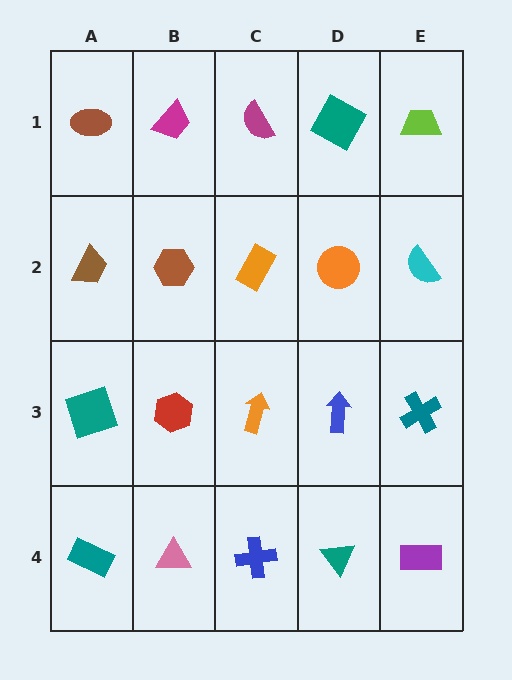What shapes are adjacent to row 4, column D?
A blue arrow (row 3, column D), a blue cross (row 4, column C), a purple rectangle (row 4, column E).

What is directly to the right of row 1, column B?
A magenta semicircle.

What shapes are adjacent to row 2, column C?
A magenta semicircle (row 1, column C), an orange arrow (row 3, column C), a brown hexagon (row 2, column B), an orange circle (row 2, column D).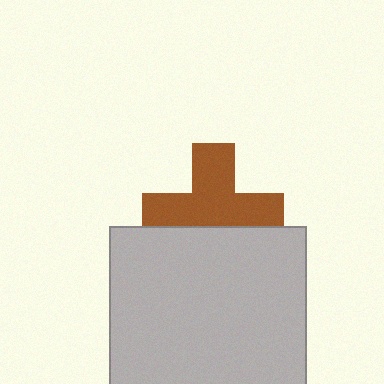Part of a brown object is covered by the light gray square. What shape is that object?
It is a cross.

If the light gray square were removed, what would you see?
You would see the complete brown cross.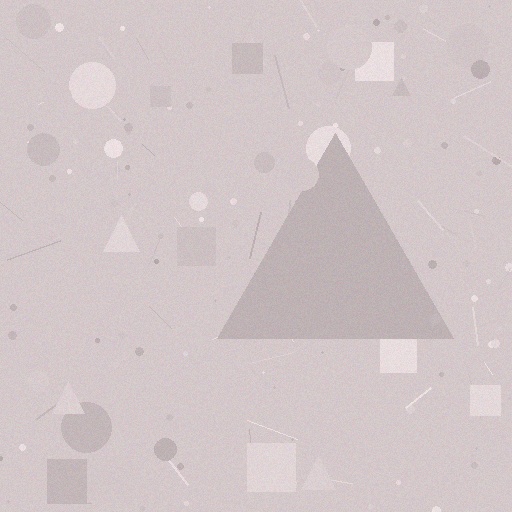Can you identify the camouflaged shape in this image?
The camouflaged shape is a triangle.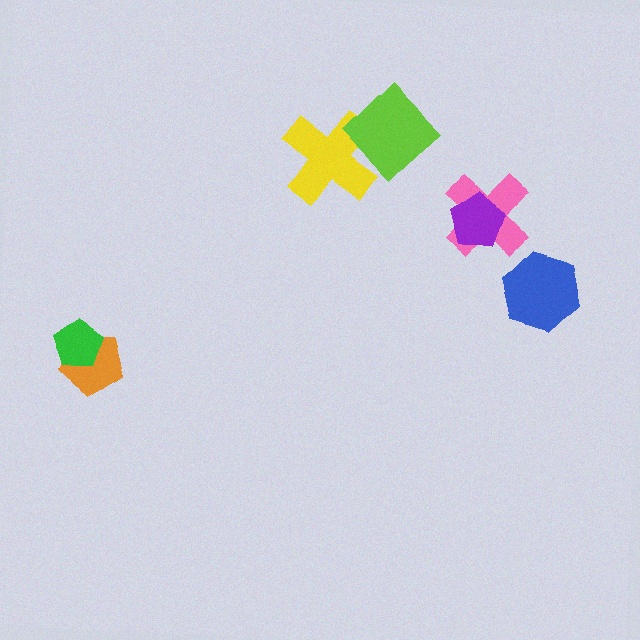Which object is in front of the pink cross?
The purple pentagon is in front of the pink cross.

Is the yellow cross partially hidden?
Yes, it is partially covered by another shape.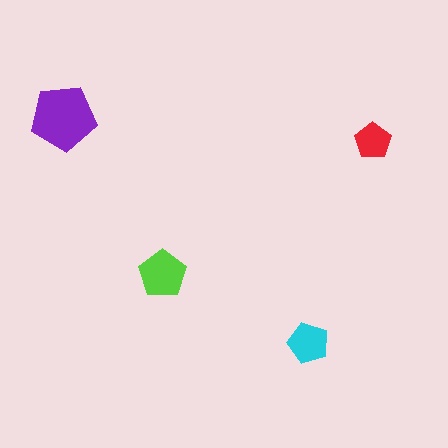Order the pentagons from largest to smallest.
the purple one, the lime one, the cyan one, the red one.